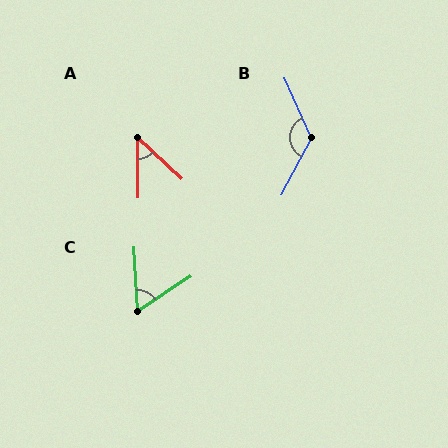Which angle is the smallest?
A, at approximately 46 degrees.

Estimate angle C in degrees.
Approximately 60 degrees.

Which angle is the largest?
B, at approximately 128 degrees.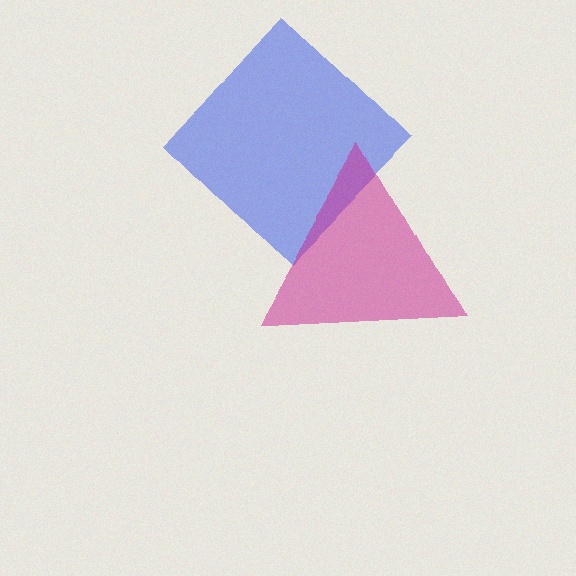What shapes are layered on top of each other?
The layered shapes are: a blue diamond, a magenta triangle.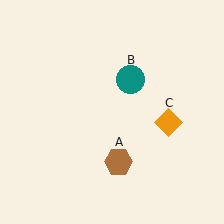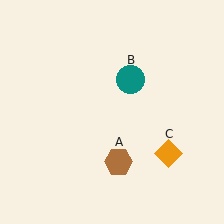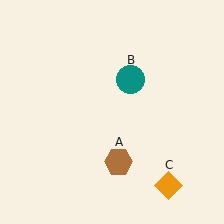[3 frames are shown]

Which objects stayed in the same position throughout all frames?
Brown hexagon (object A) and teal circle (object B) remained stationary.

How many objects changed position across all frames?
1 object changed position: orange diamond (object C).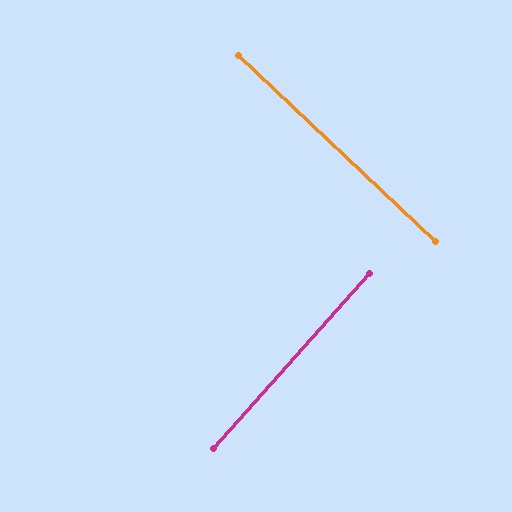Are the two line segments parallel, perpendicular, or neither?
Perpendicular — they meet at approximately 88°.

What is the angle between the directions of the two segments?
Approximately 88 degrees.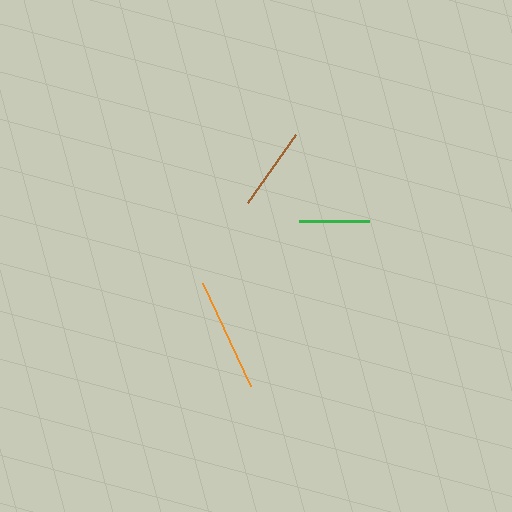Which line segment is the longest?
The orange line is the longest at approximately 113 pixels.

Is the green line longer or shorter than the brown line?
The brown line is longer than the green line.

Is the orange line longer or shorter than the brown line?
The orange line is longer than the brown line.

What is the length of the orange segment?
The orange segment is approximately 113 pixels long.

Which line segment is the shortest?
The green line is the shortest at approximately 70 pixels.